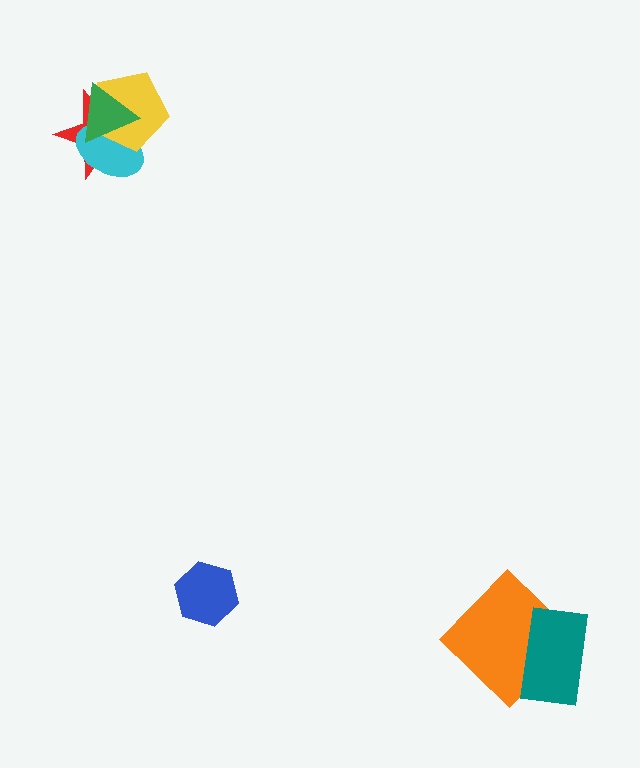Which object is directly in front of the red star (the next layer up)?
The cyan ellipse is directly in front of the red star.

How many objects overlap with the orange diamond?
1 object overlaps with the orange diamond.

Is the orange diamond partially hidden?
Yes, it is partially covered by another shape.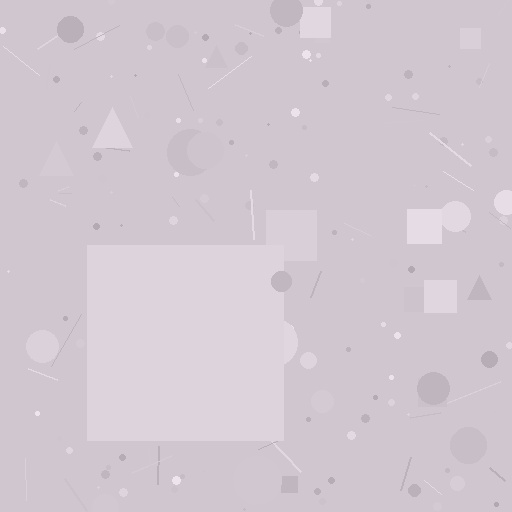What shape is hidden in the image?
A square is hidden in the image.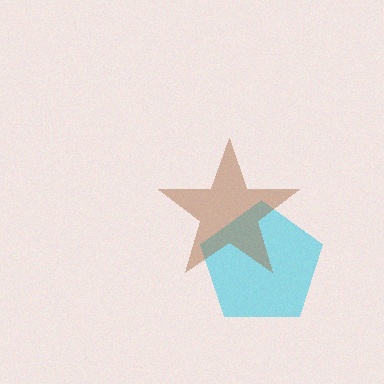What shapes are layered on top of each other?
The layered shapes are: a cyan pentagon, a brown star.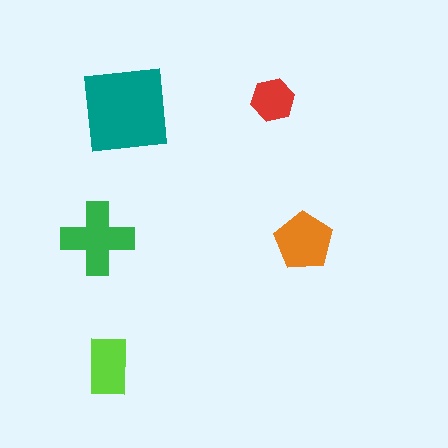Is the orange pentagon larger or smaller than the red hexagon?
Larger.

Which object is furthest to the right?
The orange pentagon is rightmost.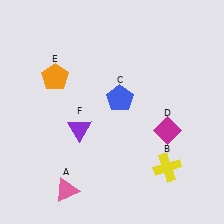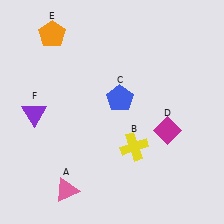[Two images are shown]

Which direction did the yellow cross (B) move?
The yellow cross (B) moved left.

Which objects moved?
The objects that moved are: the yellow cross (B), the orange pentagon (E), the purple triangle (F).